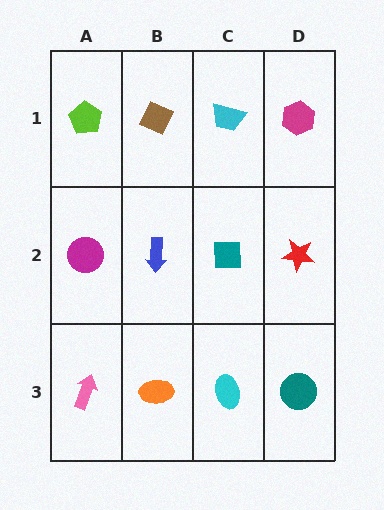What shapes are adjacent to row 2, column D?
A magenta hexagon (row 1, column D), a teal circle (row 3, column D), a teal square (row 2, column C).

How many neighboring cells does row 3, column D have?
2.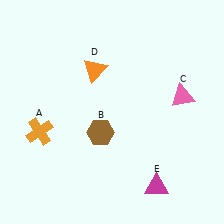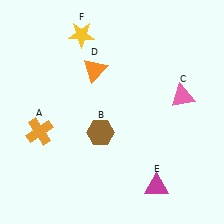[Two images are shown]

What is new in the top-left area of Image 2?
A yellow star (F) was added in the top-left area of Image 2.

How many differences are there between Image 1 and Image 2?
There is 1 difference between the two images.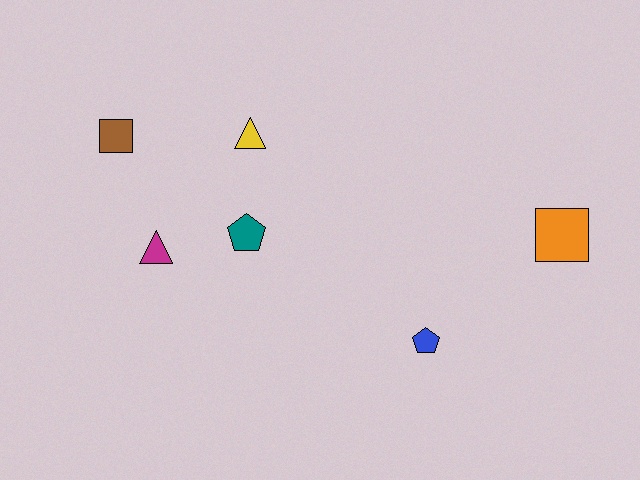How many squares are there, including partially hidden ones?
There are 2 squares.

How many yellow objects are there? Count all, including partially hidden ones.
There is 1 yellow object.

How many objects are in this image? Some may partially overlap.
There are 6 objects.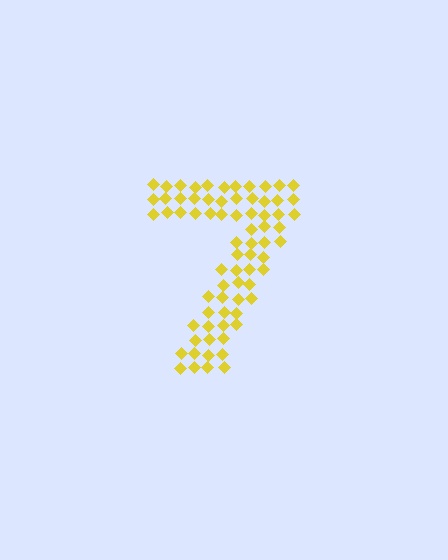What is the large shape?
The large shape is the digit 7.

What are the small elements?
The small elements are diamonds.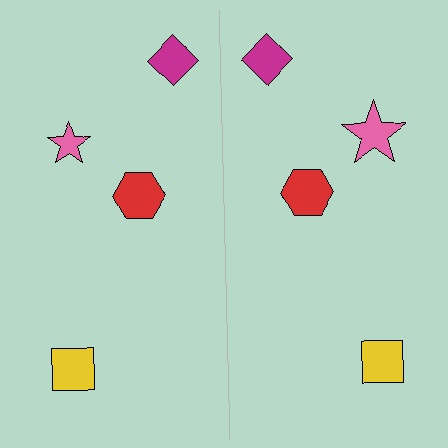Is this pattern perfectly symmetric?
No, the pattern is not perfectly symmetric. The pink star on the right side has a different size than its mirror counterpart.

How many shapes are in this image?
There are 8 shapes in this image.